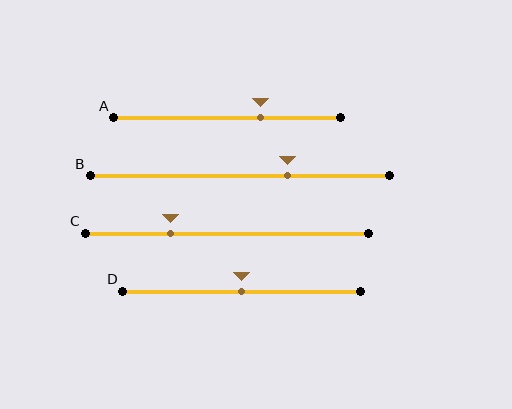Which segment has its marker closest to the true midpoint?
Segment D has its marker closest to the true midpoint.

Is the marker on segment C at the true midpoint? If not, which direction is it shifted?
No, the marker on segment C is shifted to the left by about 20% of the segment length.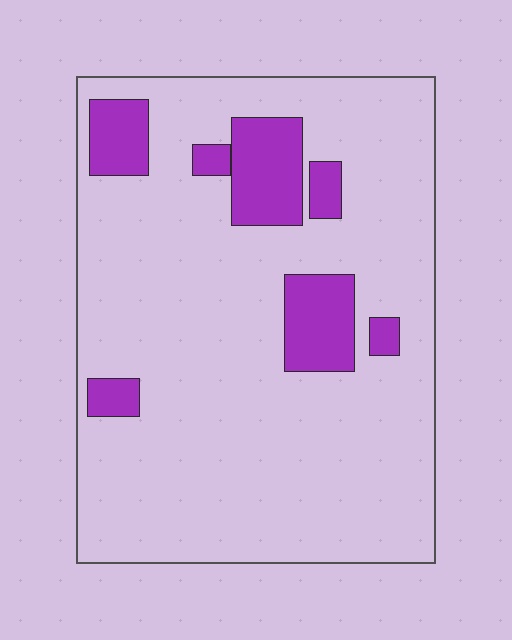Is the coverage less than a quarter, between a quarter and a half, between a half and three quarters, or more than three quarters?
Less than a quarter.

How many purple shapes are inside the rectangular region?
7.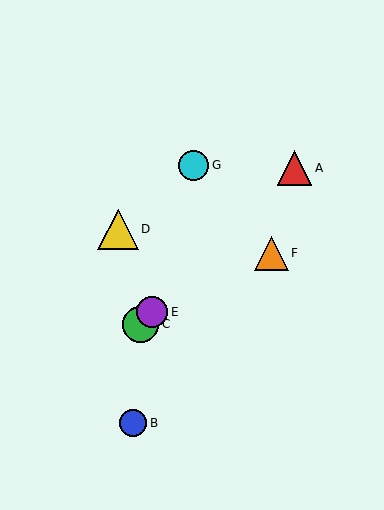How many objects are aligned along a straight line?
3 objects (A, C, E) are aligned along a straight line.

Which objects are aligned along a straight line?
Objects A, C, E are aligned along a straight line.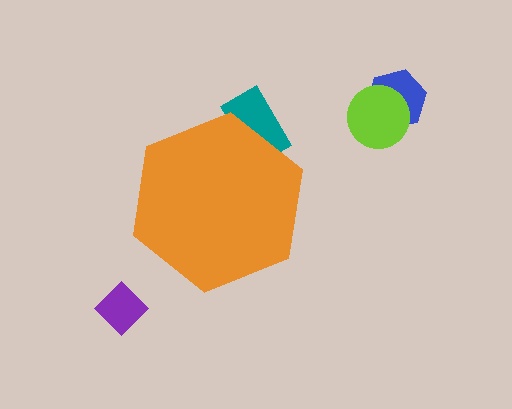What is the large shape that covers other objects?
An orange hexagon.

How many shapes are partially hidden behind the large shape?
1 shape is partially hidden.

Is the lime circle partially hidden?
No, the lime circle is fully visible.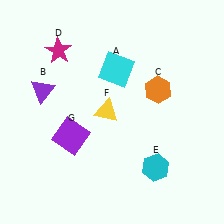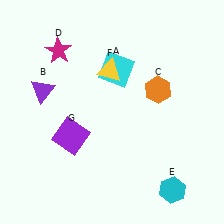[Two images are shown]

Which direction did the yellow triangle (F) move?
The yellow triangle (F) moved up.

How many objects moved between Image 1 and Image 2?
2 objects moved between the two images.